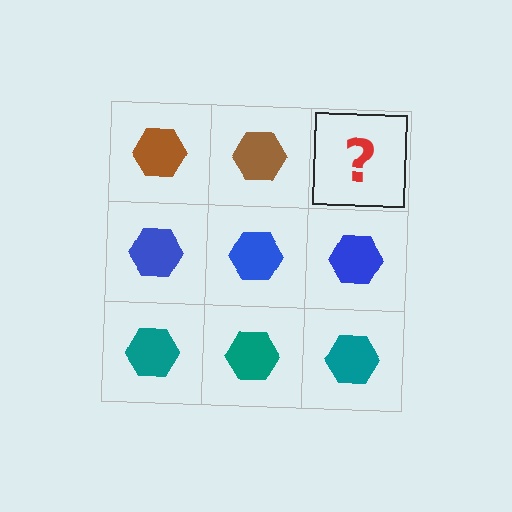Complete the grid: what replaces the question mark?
The question mark should be replaced with a brown hexagon.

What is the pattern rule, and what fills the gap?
The rule is that each row has a consistent color. The gap should be filled with a brown hexagon.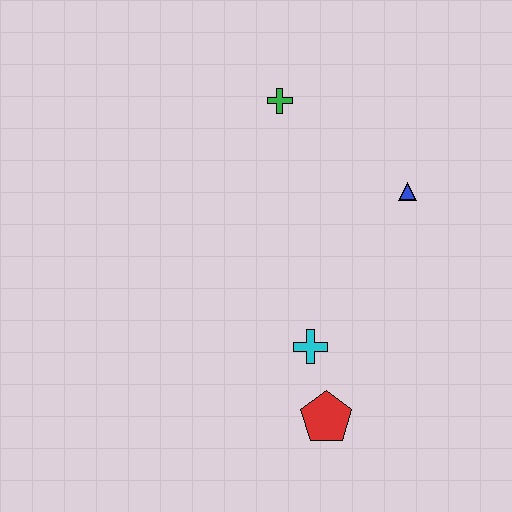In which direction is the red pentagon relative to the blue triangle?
The red pentagon is below the blue triangle.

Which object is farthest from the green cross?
The red pentagon is farthest from the green cross.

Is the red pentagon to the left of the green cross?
No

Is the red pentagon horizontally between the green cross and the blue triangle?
Yes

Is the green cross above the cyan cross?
Yes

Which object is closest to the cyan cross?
The red pentagon is closest to the cyan cross.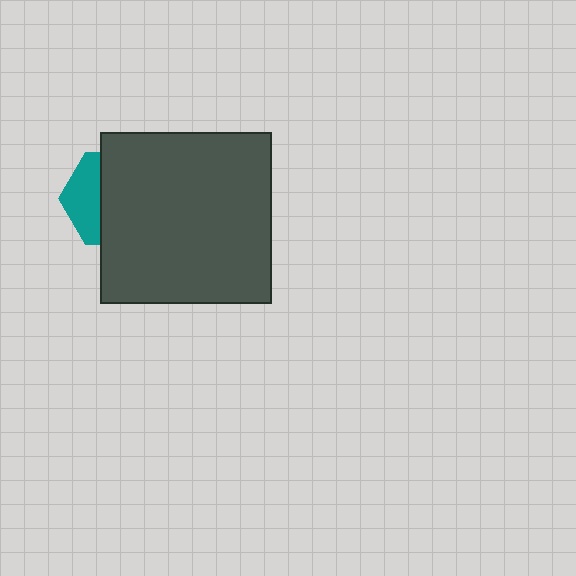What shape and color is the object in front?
The object in front is a dark gray square.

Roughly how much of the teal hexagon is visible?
A small part of it is visible (roughly 35%).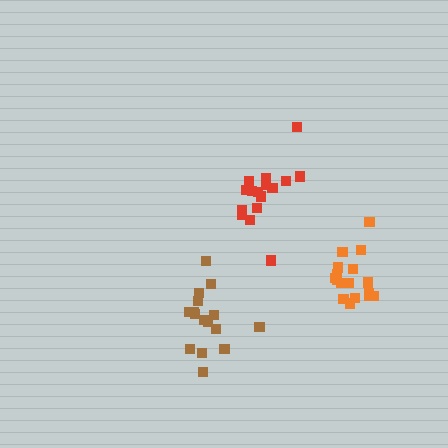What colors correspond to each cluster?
The clusters are colored: red, brown, orange.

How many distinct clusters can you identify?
There are 3 distinct clusters.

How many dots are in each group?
Group 1: 17 dots, Group 2: 16 dots, Group 3: 17 dots (50 total).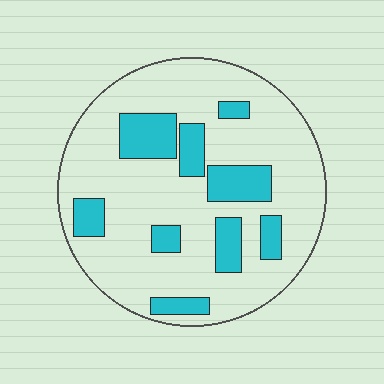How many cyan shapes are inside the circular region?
9.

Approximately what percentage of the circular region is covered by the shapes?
Approximately 20%.